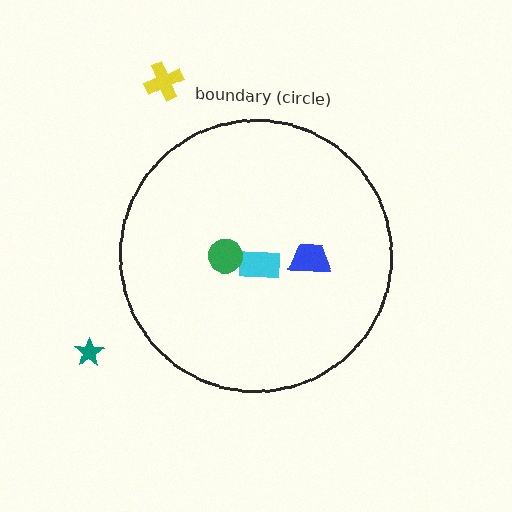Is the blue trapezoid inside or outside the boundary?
Inside.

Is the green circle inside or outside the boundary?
Inside.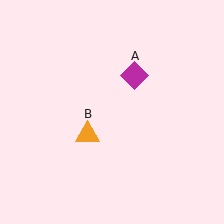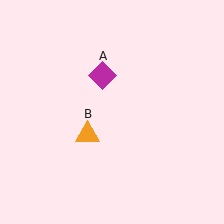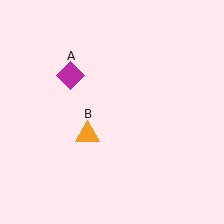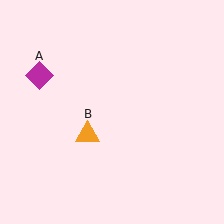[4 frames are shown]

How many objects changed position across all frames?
1 object changed position: magenta diamond (object A).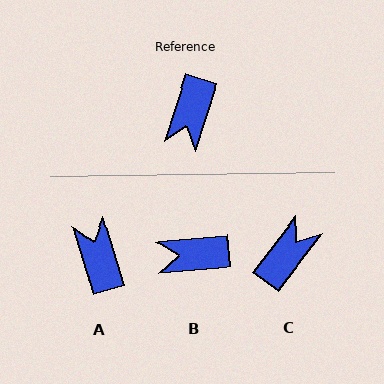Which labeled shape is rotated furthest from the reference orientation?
C, about 160 degrees away.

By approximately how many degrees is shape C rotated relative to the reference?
Approximately 160 degrees counter-clockwise.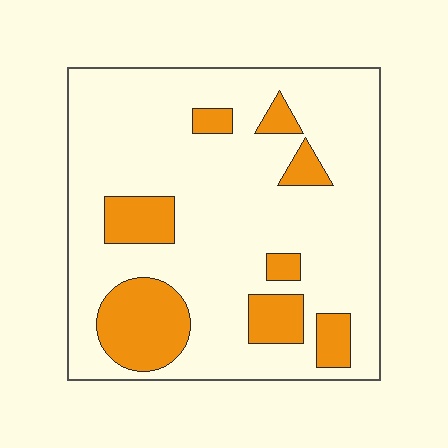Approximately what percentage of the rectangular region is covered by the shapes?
Approximately 20%.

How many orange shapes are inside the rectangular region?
8.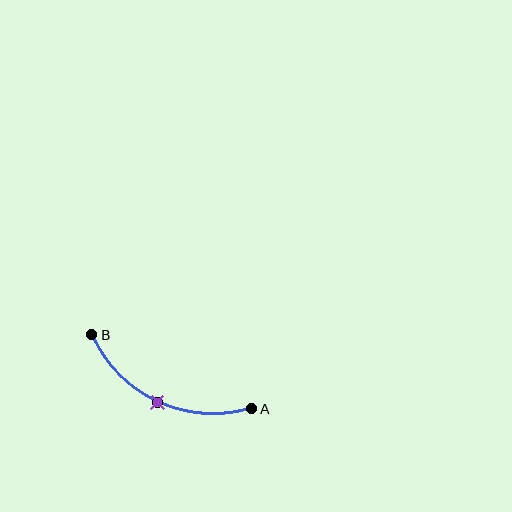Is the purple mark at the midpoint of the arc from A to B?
Yes. The purple mark lies on the arc at equal arc-length from both A and B — it is the arc midpoint.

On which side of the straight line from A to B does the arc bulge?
The arc bulges below the straight line connecting A and B.